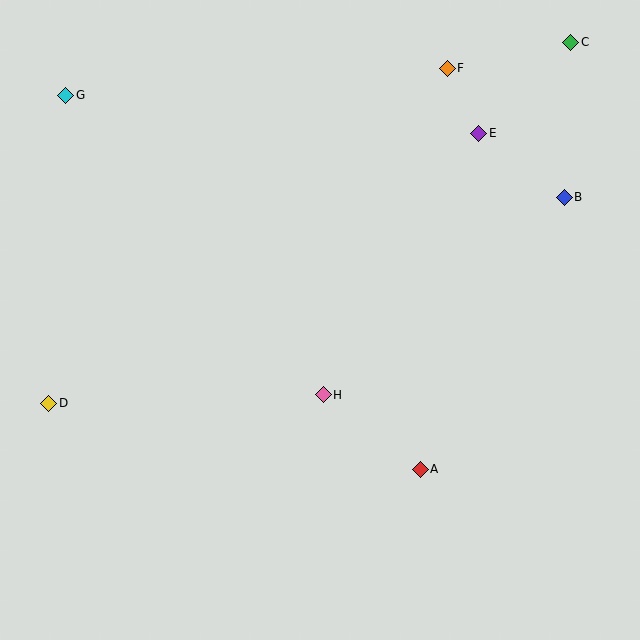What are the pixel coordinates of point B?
Point B is at (564, 197).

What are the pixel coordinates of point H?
Point H is at (323, 395).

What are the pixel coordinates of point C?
Point C is at (571, 42).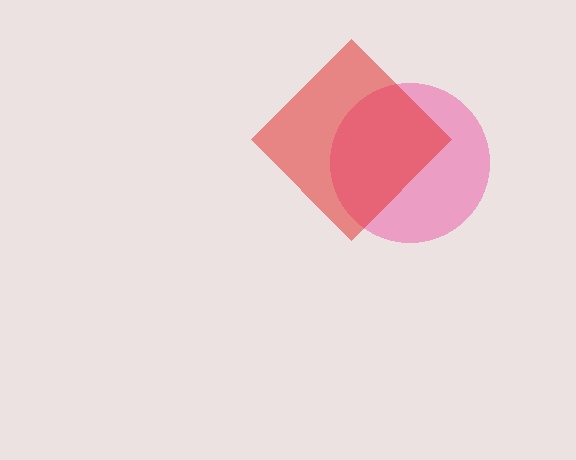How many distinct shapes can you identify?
There are 2 distinct shapes: a pink circle, a red diamond.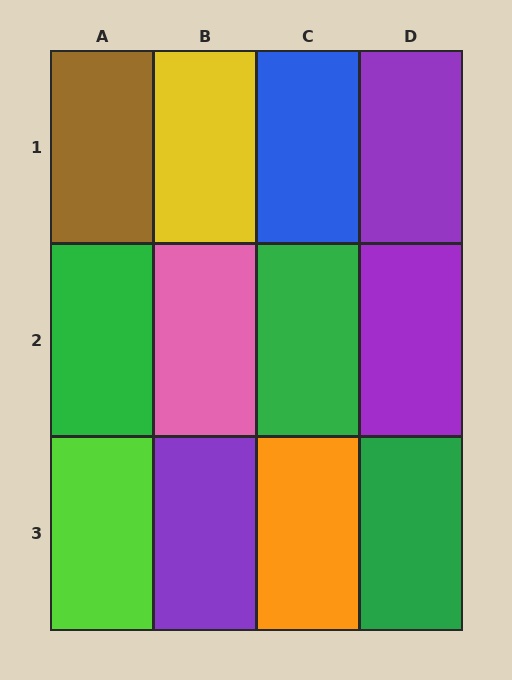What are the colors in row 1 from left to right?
Brown, yellow, blue, purple.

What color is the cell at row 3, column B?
Purple.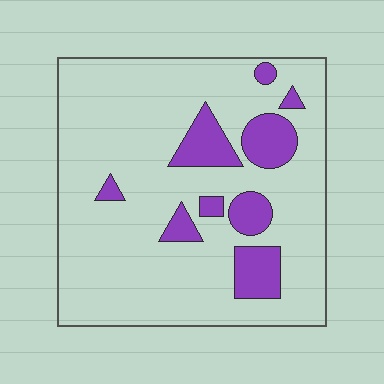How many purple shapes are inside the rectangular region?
9.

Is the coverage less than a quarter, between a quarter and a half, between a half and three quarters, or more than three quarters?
Less than a quarter.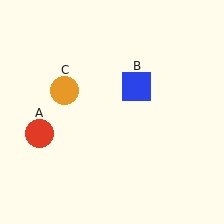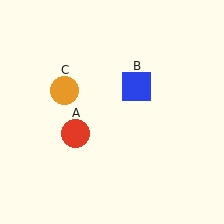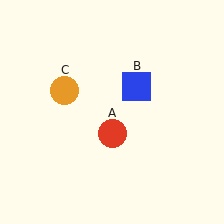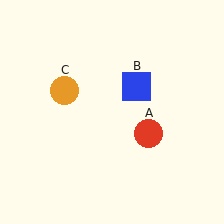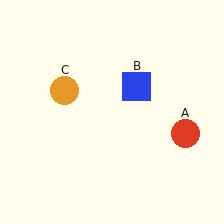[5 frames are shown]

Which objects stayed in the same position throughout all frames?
Blue square (object B) and orange circle (object C) remained stationary.